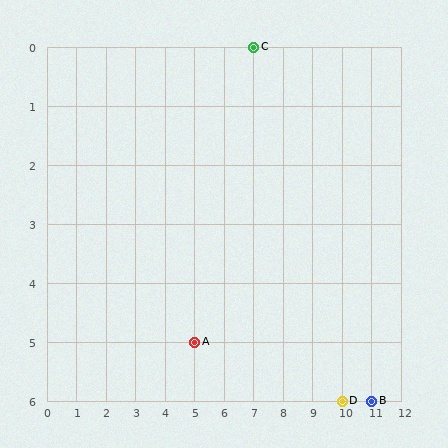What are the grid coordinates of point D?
Point D is at grid coordinates (10, 6).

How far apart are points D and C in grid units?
Points D and C are 3 columns and 6 rows apart (about 6.7 grid units diagonally).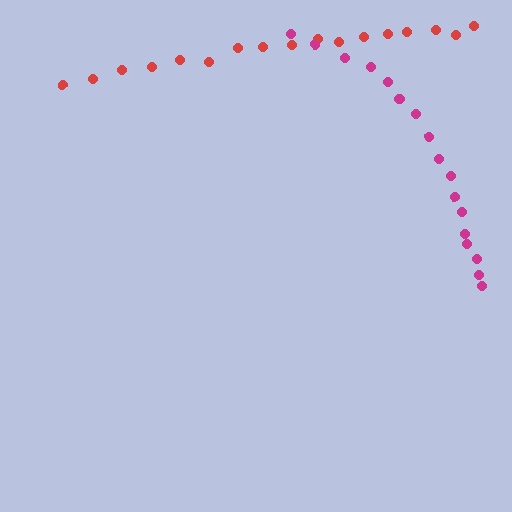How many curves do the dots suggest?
There are 2 distinct paths.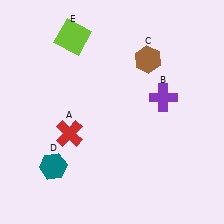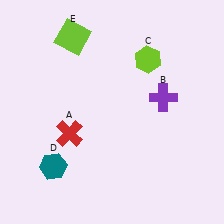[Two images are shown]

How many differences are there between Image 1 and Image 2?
There is 1 difference between the two images.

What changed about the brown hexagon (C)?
In Image 1, C is brown. In Image 2, it changed to lime.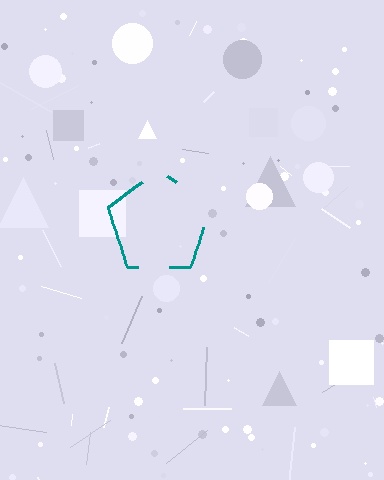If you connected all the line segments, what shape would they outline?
They would outline a pentagon.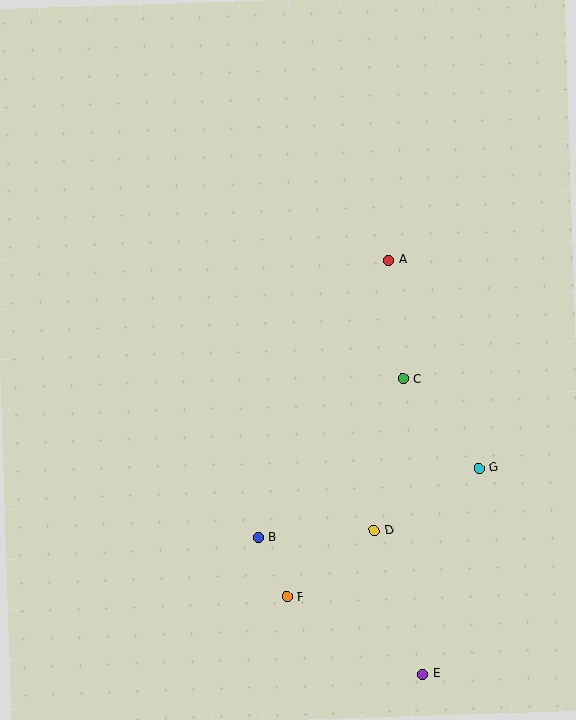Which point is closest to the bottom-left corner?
Point F is closest to the bottom-left corner.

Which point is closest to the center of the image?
Point C at (403, 379) is closest to the center.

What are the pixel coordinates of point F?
Point F is at (287, 597).